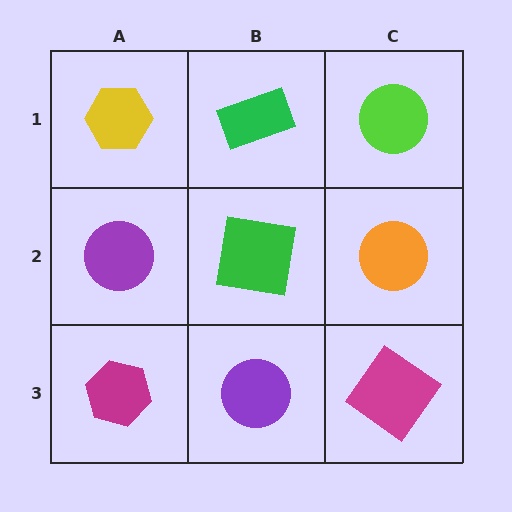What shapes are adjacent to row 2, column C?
A lime circle (row 1, column C), a magenta diamond (row 3, column C), a green square (row 2, column B).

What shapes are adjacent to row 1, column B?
A green square (row 2, column B), a yellow hexagon (row 1, column A), a lime circle (row 1, column C).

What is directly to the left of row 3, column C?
A purple circle.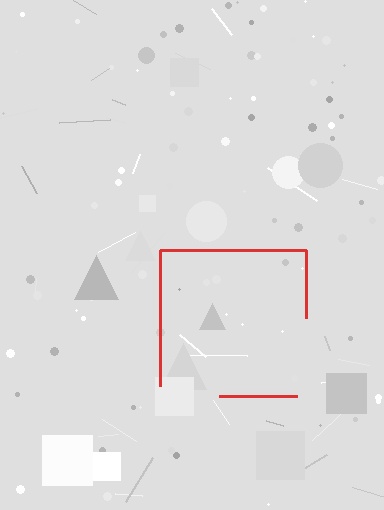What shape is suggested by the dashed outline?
The dashed outline suggests a square.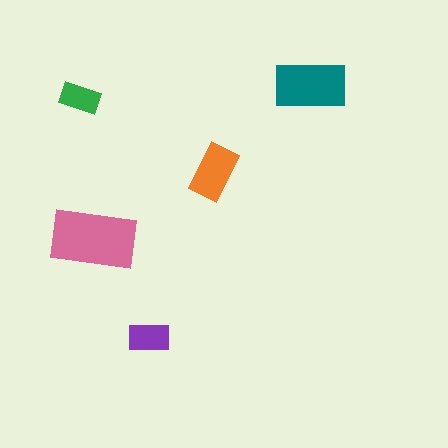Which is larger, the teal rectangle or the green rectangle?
The teal one.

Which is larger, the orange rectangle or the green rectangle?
The orange one.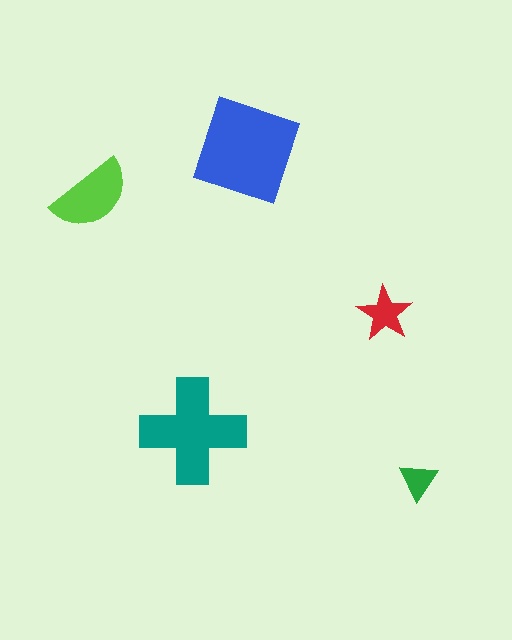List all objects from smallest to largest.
The green triangle, the red star, the lime semicircle, the teal cross, the blue diamond.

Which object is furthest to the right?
The green triangle is rightmost.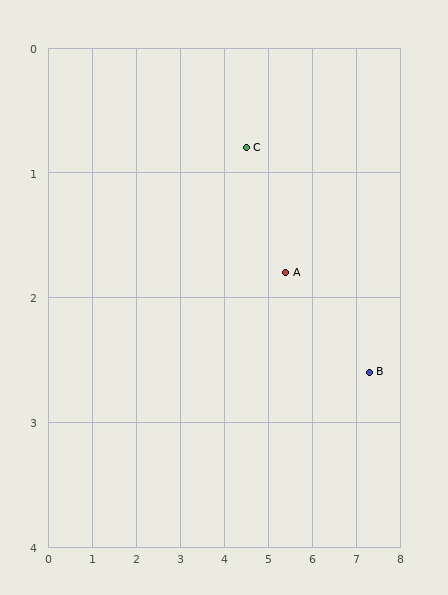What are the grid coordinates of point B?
Point B is at approximately (7.3, 2.6).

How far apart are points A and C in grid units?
Points A and C are about 1.3 grid units apart.